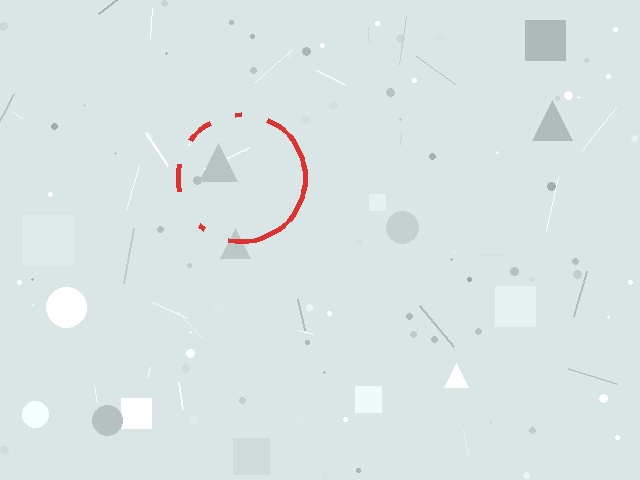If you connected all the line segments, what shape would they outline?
They would outline a circle.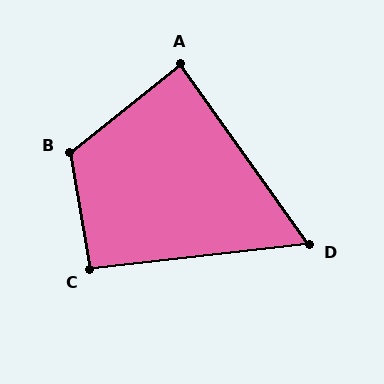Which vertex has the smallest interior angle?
D, at approximately 61 degrees.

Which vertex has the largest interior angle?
B, at approximately 119 degrees.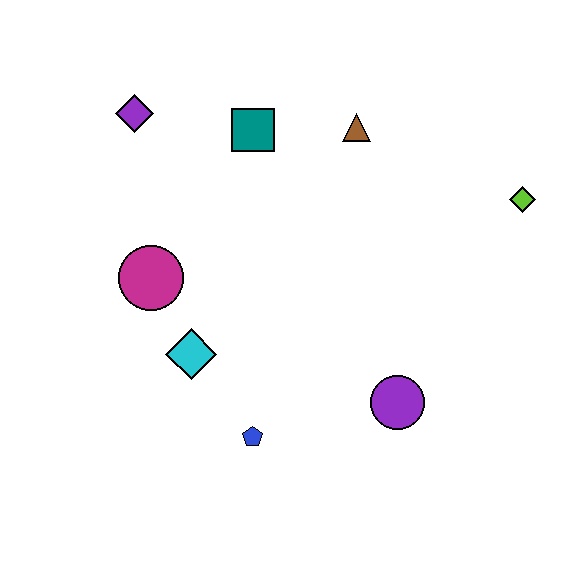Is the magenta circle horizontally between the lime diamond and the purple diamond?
Yes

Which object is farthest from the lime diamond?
The purple diamond is farthest from the lime diamond.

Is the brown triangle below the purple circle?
No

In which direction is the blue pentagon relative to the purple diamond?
The blue pentagon is below the purple diamond.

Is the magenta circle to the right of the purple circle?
No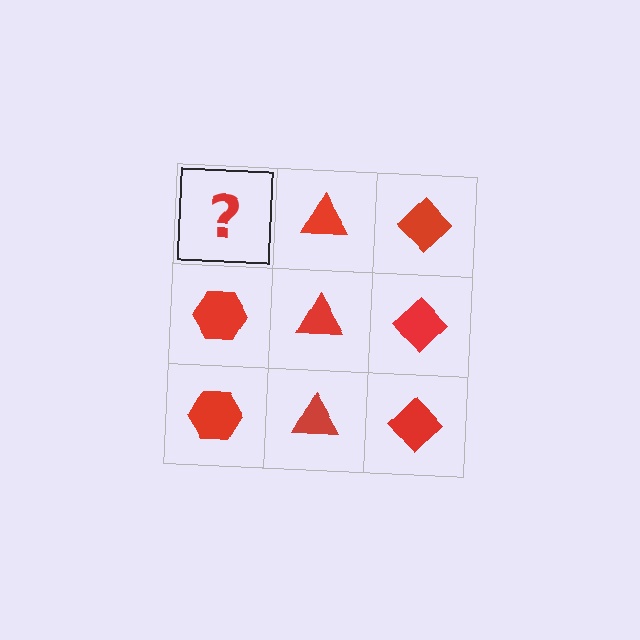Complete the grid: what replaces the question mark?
The question mark should be replaced with a red hexagon.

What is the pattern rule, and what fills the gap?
The rule is that each column has a consistent shape. The gap should be filled with a red hexagon.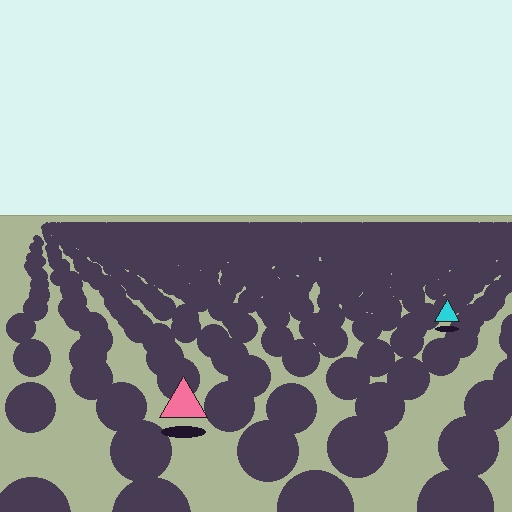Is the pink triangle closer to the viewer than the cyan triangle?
Yes. The pink triangle is closer — you can tell from the texture gradient: the ground texture is coarser near it.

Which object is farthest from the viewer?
The cyan triangle is farthest from the viewer. It appears smaller and the ground texture around it is denser.